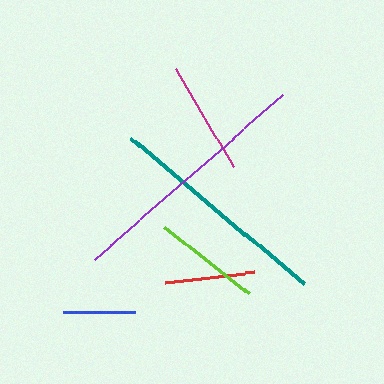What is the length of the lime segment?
The lime segment is approximately 108 pixels long.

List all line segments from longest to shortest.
From longest to shortest: purple, teal, magenta, lime, red, blue.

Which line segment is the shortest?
The blue line is the shortest at approximately 72 pixels.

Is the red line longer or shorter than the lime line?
The lime line is longer than the red line.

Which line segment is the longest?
The purple line is the longest at approximately 251 pixels.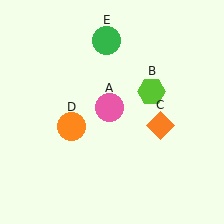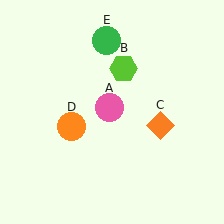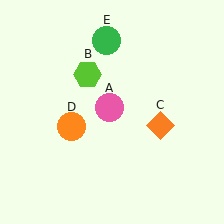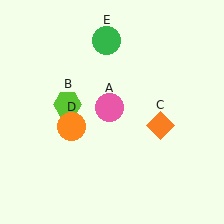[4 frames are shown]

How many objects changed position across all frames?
1 object changed position: lime hexagon (object B).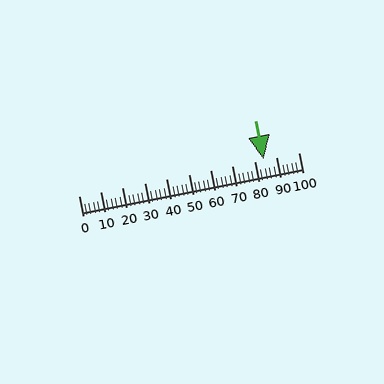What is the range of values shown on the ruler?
The ruler shows values from 0 to 100.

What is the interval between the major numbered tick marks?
The major tick marks are spaced 10 units apart.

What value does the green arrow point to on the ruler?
The green arrow points to approximately 84.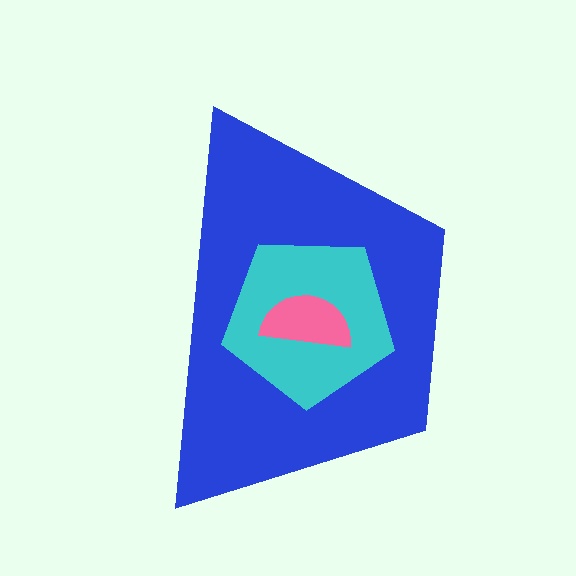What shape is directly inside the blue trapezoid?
The cyan pentagon.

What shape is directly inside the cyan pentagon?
The pink semicircle.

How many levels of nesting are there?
3.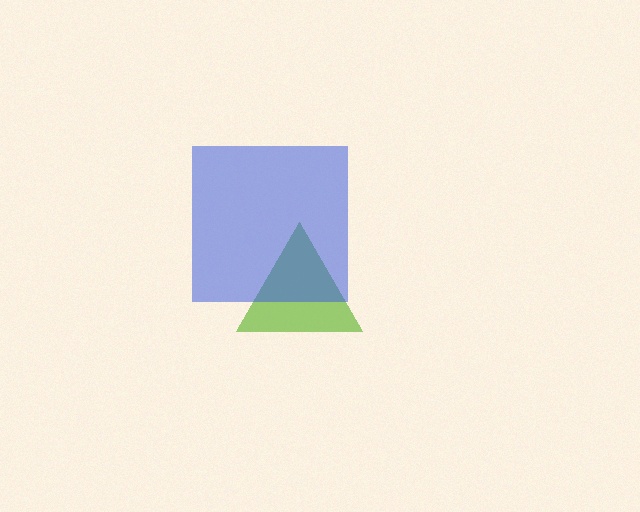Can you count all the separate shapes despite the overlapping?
Yes, there are 2 separate shapes.